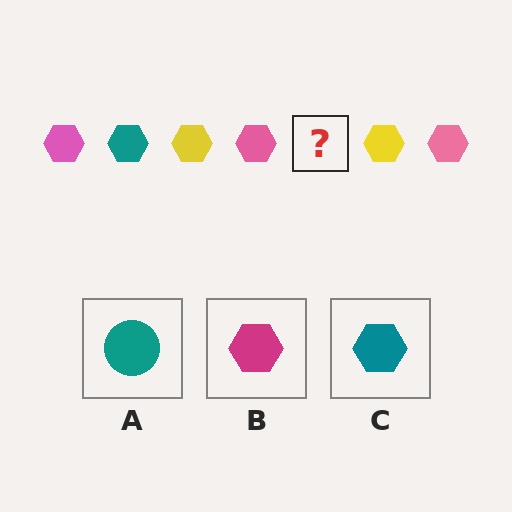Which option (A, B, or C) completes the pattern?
C.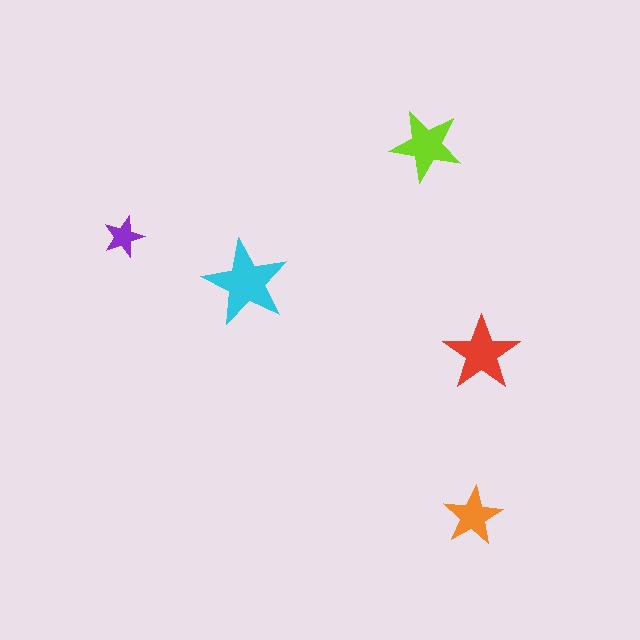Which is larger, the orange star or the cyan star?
The cyan one.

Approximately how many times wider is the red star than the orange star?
About 1.5 times wider.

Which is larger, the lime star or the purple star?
The lime one.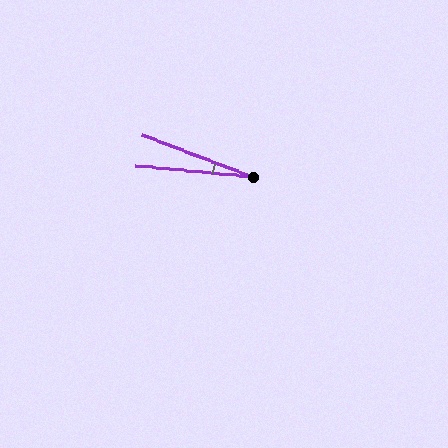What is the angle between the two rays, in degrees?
Approximately 15 degrees.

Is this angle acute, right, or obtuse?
It is acute.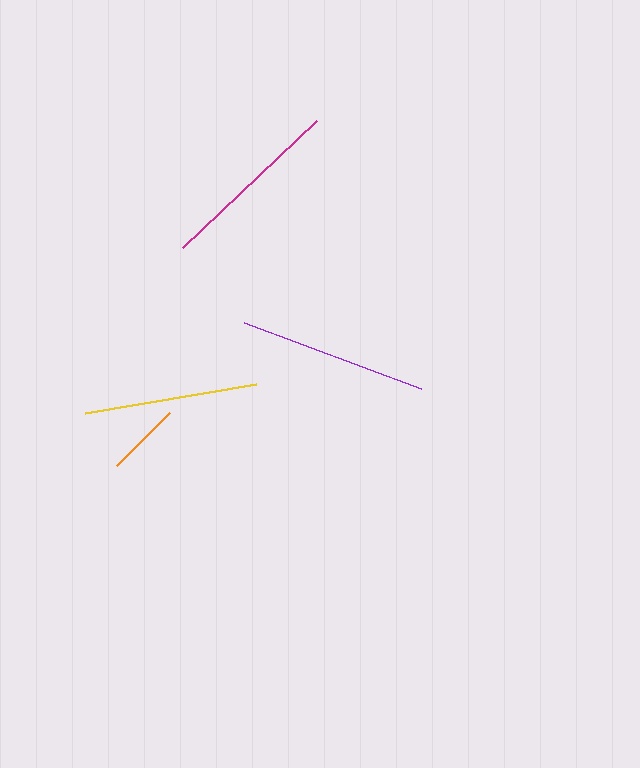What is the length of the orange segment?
The orange segment is approximately 75 pixels long.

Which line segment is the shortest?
The orange line is the shortest at approximately 75 pixels.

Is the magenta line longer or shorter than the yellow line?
The magenta line is longer than the yellow line.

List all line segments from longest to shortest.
From longest to shortest: purple, magenta, yellow, orange.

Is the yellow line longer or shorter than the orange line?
The yellow line is longer than the orange line.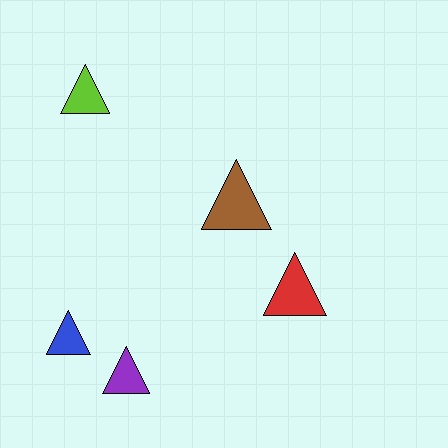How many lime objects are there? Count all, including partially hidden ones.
There is 1 lime object.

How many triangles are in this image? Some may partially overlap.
There are 5 triangles.